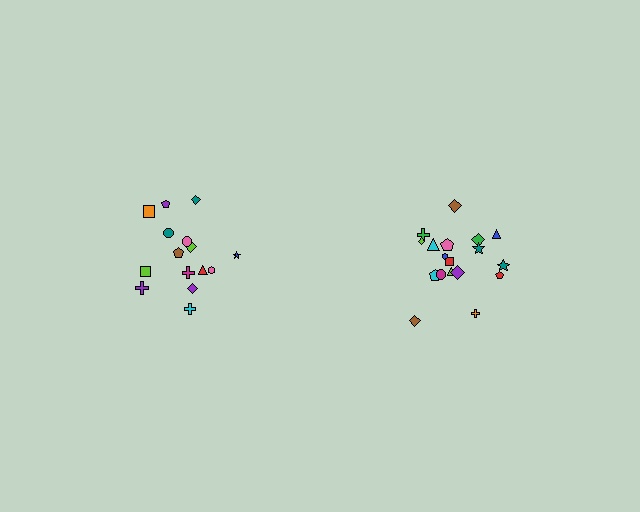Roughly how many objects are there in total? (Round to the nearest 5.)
Roughly 35 objects in total.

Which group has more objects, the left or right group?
The right group.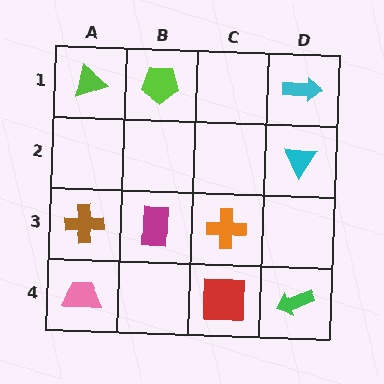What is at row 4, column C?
A red square.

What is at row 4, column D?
A green arrow.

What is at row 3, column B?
A magenta rectangle.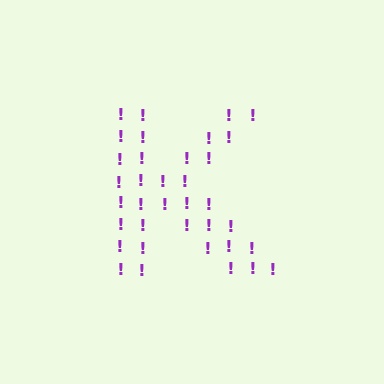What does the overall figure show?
The overall figure shows the letter K.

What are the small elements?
The small elements are exclamation marks.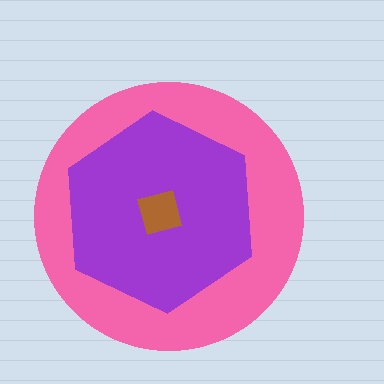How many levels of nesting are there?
3.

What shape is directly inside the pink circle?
The purple hexagon.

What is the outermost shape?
The pink circle.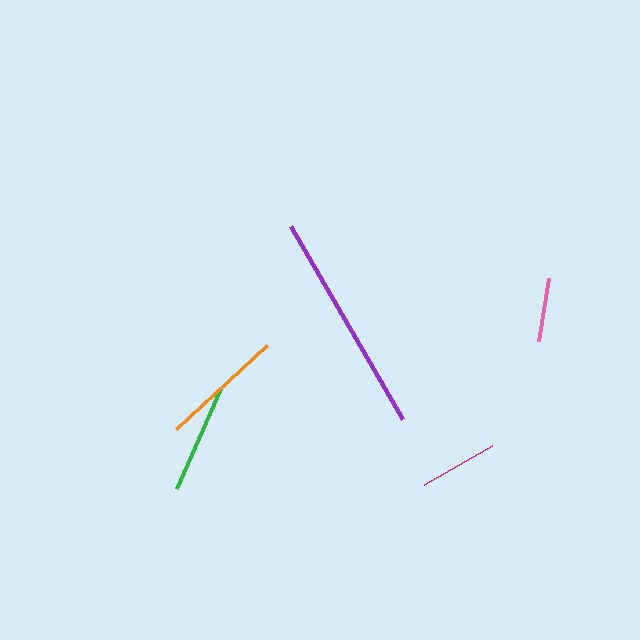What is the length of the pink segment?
The pink segment is approximately 64 pixels long.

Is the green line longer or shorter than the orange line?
The orange line is longer than the green line.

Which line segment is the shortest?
The pink line is the shortest at approximately 64 pixels.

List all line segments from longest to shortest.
From longest to shortest: purple, orange, green, magenta, pink.